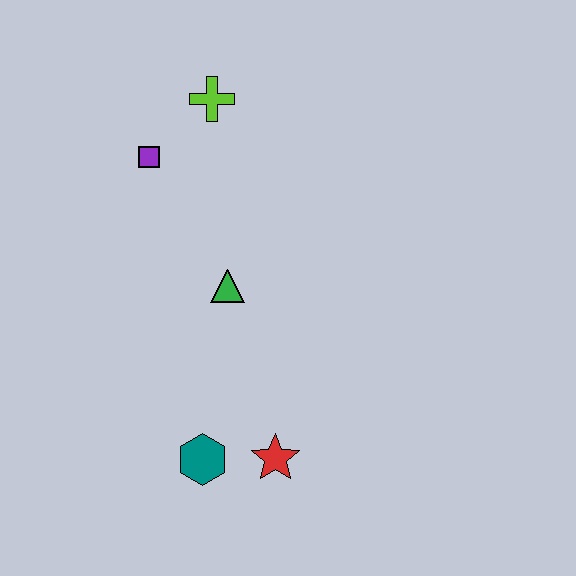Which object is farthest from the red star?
The lime cross is farthest from the red star.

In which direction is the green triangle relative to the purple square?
The green triangle is below the purple square.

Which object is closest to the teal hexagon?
The red star is closest to the teal hexagon.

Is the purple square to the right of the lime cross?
No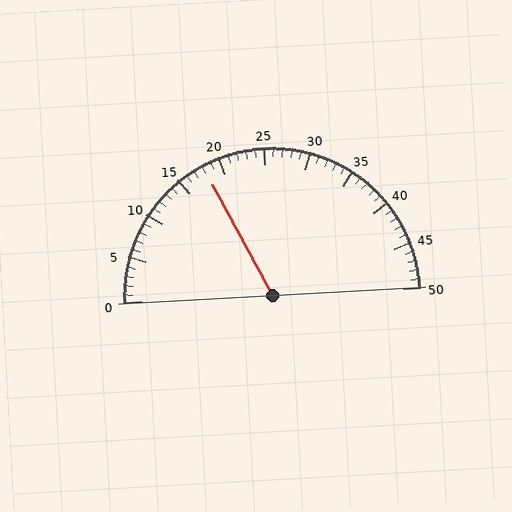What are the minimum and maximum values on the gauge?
The gauge ranges from 0 to 50.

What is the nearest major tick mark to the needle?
The nearest major tick mark is 20.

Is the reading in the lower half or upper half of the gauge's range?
The reading is in the lower half of the range (0 to 50).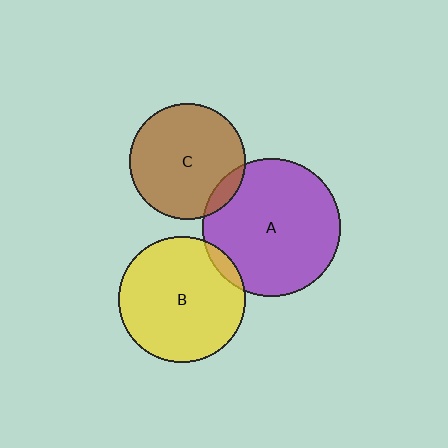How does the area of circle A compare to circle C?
Approximately 1.4 times.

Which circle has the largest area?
Circle A (purple).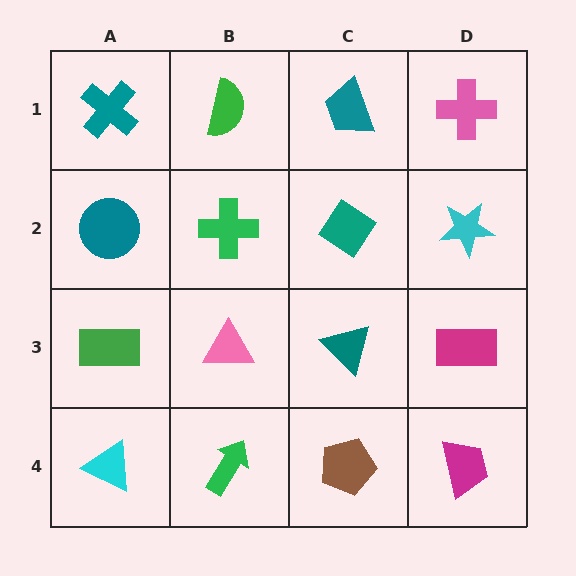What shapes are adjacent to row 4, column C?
A teal triangle (row 3, column C), a green arrow (row 4, column B), a magenta trapezoid (row 4, column D).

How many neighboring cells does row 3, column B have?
4.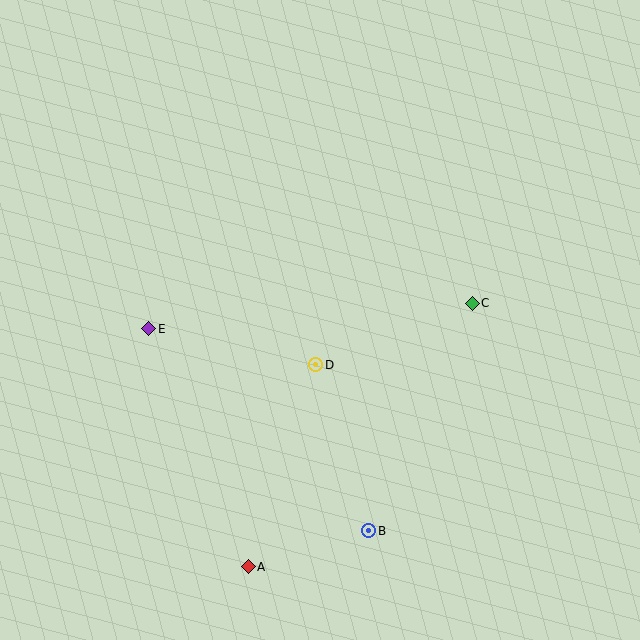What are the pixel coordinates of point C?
Point C is at (472, 303).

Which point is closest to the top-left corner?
Point E is closest to the top-left corner.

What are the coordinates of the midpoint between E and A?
The midpoint between E and A is at (198, 448).